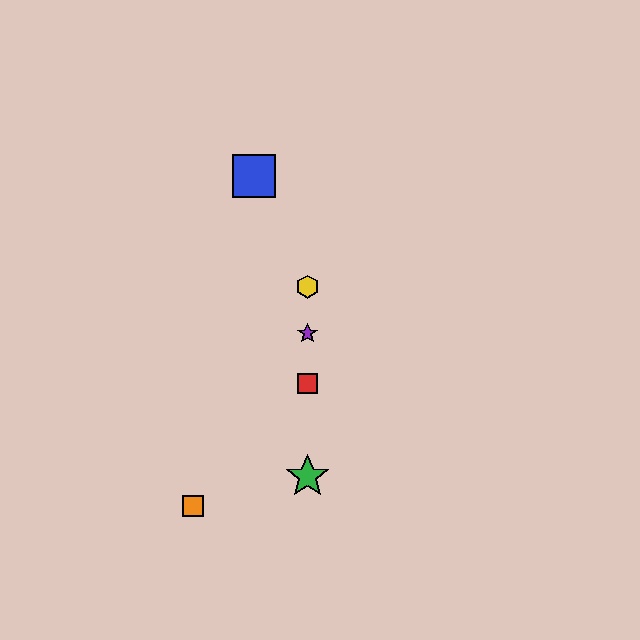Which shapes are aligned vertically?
The red square, the green star, the yellow hexagon, the purple star are aligned vertically.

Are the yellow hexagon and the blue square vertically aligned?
No, the yellow hexagon is at x≈308 and the blue square is at x≈254.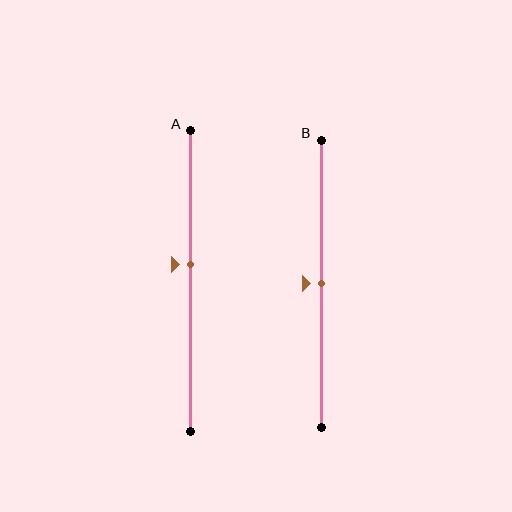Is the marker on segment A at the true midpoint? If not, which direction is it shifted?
No, the marker on segment A is shifted upward by about 6% of the segment length.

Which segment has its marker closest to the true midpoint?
Segment B has its marker closest to the true midpoint.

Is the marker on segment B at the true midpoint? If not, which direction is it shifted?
Yes, the marker on segment B is at the true midpoint.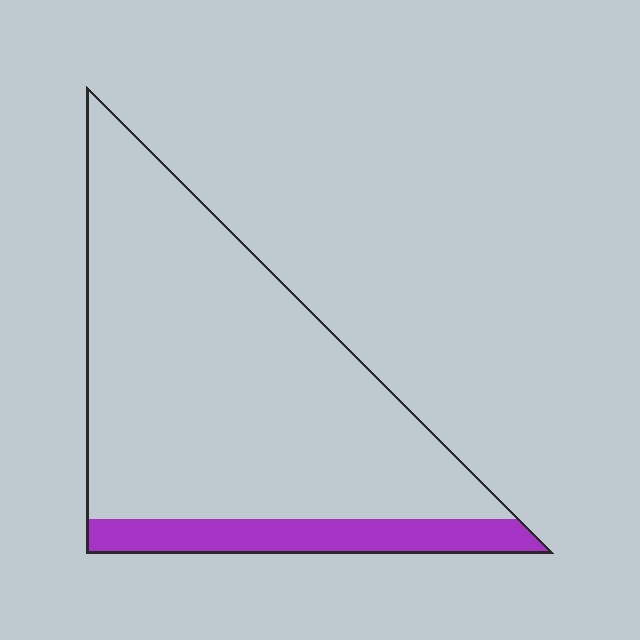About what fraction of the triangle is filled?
About one eighth (1/8).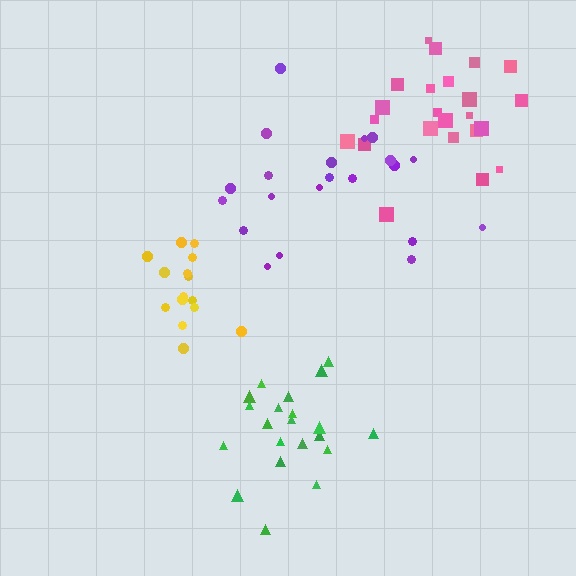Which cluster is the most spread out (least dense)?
Purple.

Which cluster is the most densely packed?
Yellow.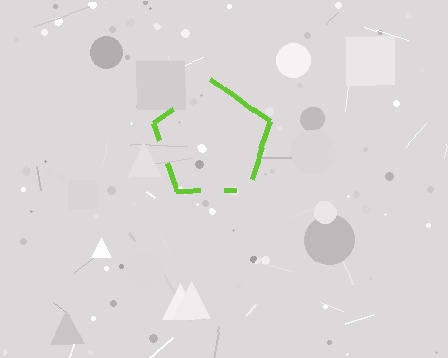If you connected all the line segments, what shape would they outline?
They would outline a pentagon.